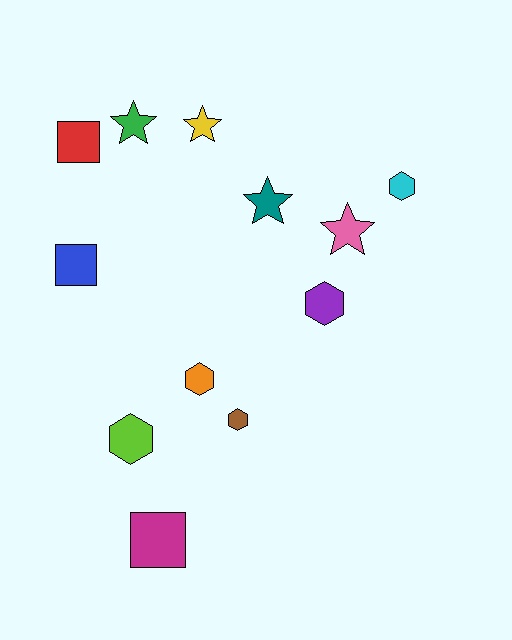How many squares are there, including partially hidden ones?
There are 3 squares.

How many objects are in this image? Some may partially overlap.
There are 12 objects.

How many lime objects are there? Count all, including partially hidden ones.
There is 1 lime object.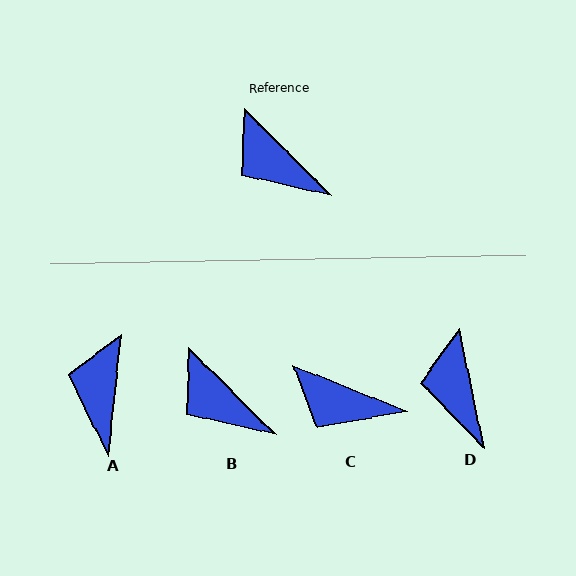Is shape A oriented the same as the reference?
No, it is off by about 51 degrees.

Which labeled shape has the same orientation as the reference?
B.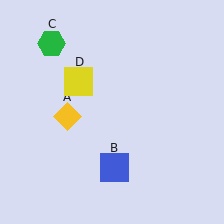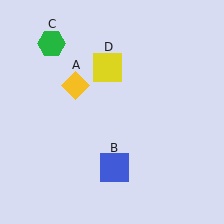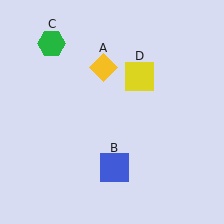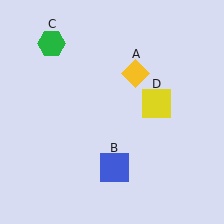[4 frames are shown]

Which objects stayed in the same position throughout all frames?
Blue square (object B) and green hexagon (object C) remained stationary.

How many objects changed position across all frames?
2 objects changed position: yellow diamond (object A), yellow square (object D).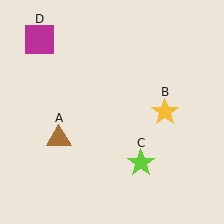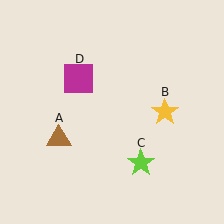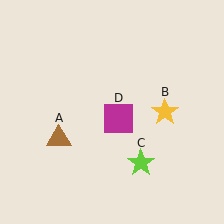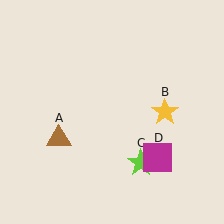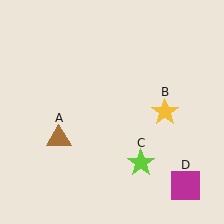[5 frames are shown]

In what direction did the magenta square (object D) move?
The magenta square (object D) moved down and to the right.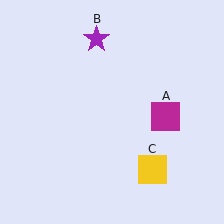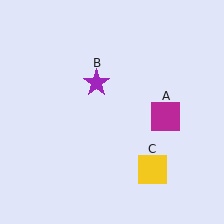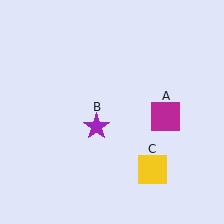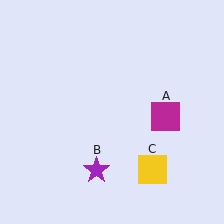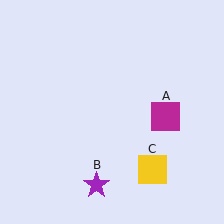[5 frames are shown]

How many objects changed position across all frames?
1 object changed position: purple star (object B).